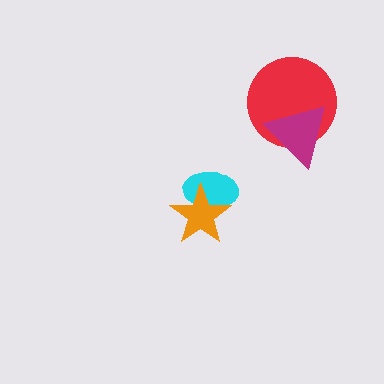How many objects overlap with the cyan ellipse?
1 object overlaps with the cyan ellipse.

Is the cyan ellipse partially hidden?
Yes, it is partially covered by another shape.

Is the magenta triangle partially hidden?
No, no other shape covers it.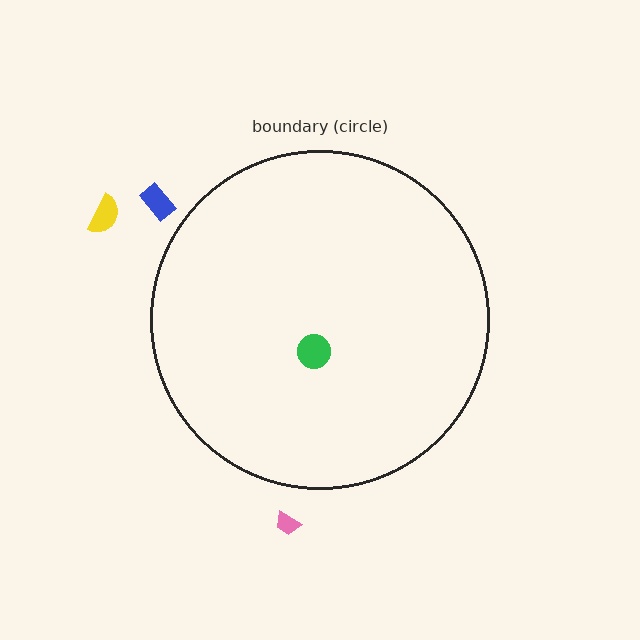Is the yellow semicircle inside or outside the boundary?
Outside.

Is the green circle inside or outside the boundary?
Inside.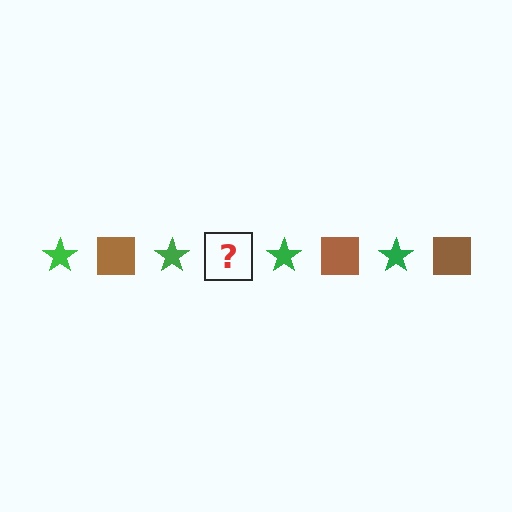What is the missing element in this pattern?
The missing element is a brown square.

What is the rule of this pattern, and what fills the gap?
The rule is that the pattern alternates between green star and brown square. The gap should be filled with a brown square.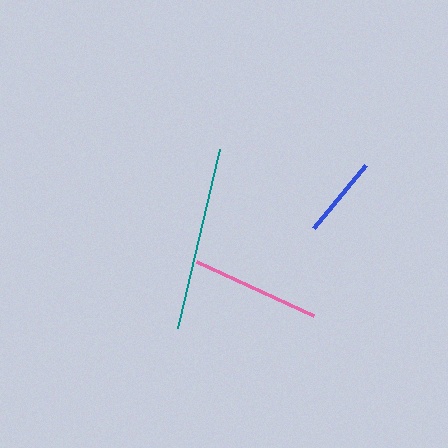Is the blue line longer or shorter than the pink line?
The pink line is longer than the blue line.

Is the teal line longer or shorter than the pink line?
The teal line is longer than the pink line.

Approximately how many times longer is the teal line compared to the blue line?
The teal line is approximately 2.3 times the length of the blue line.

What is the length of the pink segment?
The pink segment is approximately 129 pixels long.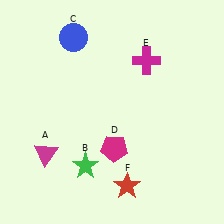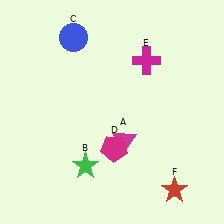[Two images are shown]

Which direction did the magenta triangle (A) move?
The magenta triangle (A) moved right.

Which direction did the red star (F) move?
The red star (F) moved right.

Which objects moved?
The objects that moved are: the magenta triangle (A), the red star (F).